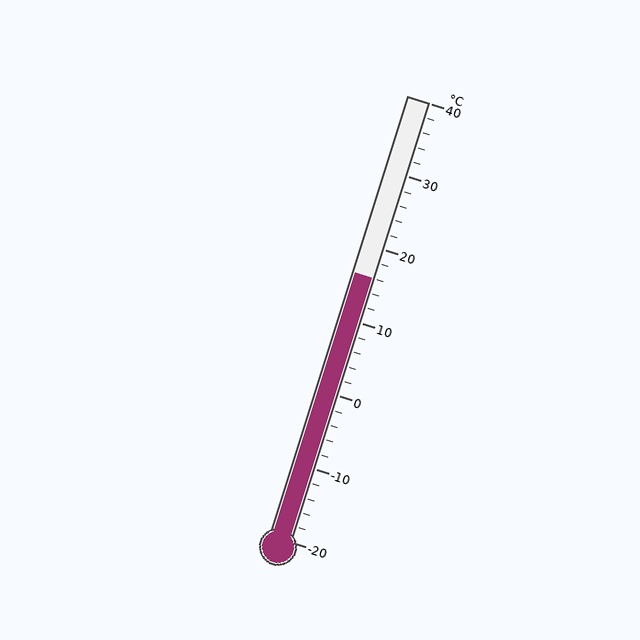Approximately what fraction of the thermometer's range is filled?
The thermometer is filled to approximately 60% of its range.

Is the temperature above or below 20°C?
The temperature is below 20°C.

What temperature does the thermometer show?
The thermometer shows approximately 16°C.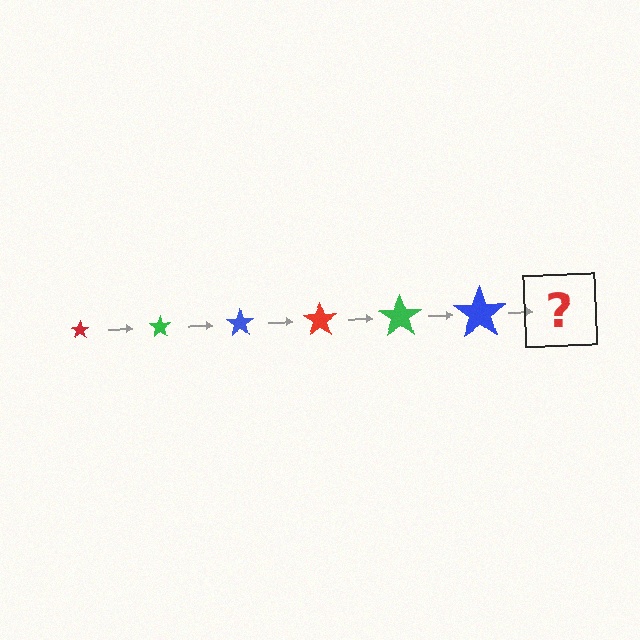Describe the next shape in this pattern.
It should be a red star, larger than the previous one.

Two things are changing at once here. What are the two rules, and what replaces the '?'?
The two rules are that the star grows larger each step and the color cycles through red, green, and blue. The '?' should be a red star, larger than the previous one.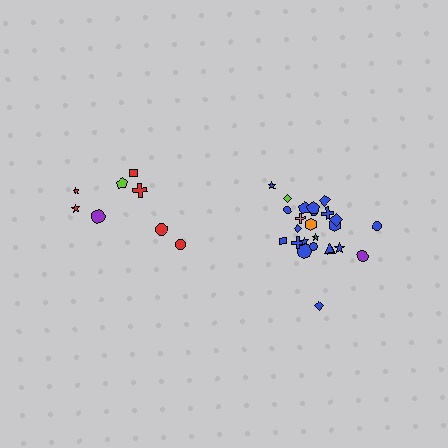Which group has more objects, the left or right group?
The right group.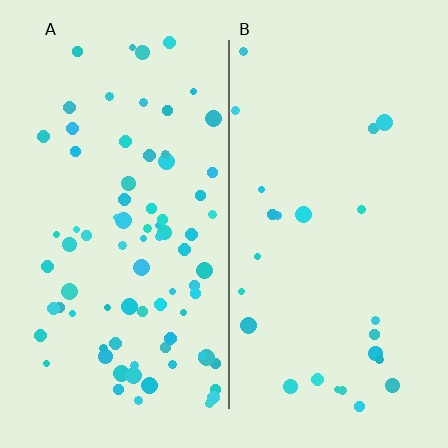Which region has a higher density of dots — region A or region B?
A (the left).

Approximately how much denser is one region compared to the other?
Approximately 3.1× — region A over region B.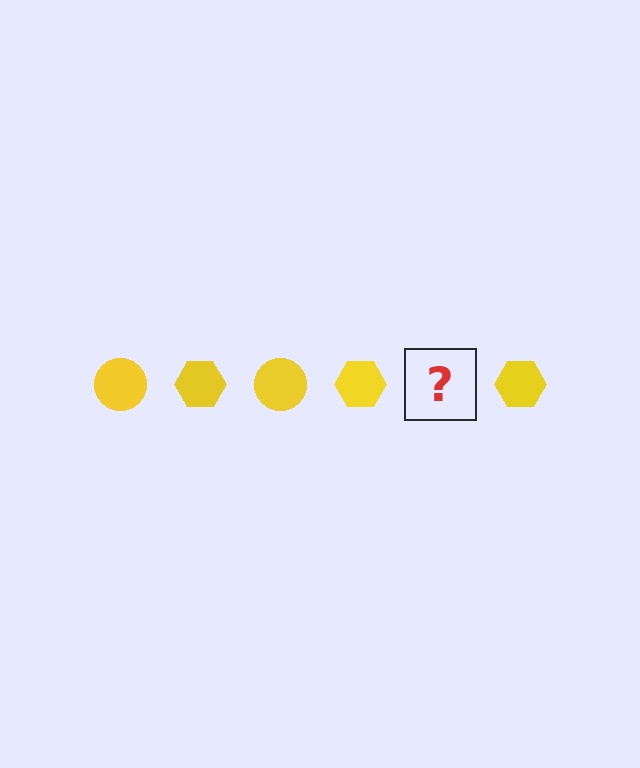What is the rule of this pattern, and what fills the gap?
The rule is that the pattern cycles through circle, hexagon shapes in yellow. The gap should be filled with a yellow circle.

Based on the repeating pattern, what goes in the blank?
The blank should be a yellow circle.